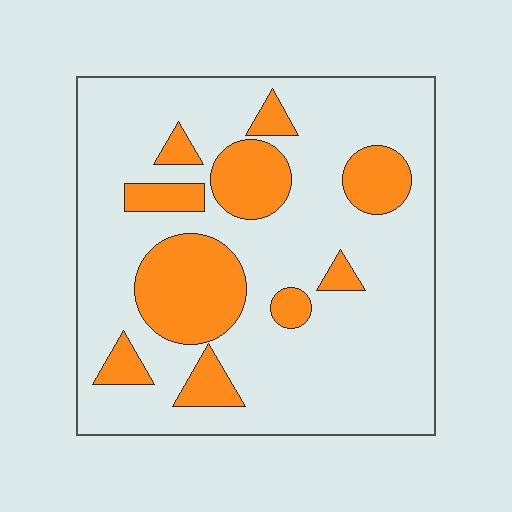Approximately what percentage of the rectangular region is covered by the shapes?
Approximately 25%.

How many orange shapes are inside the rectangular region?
10.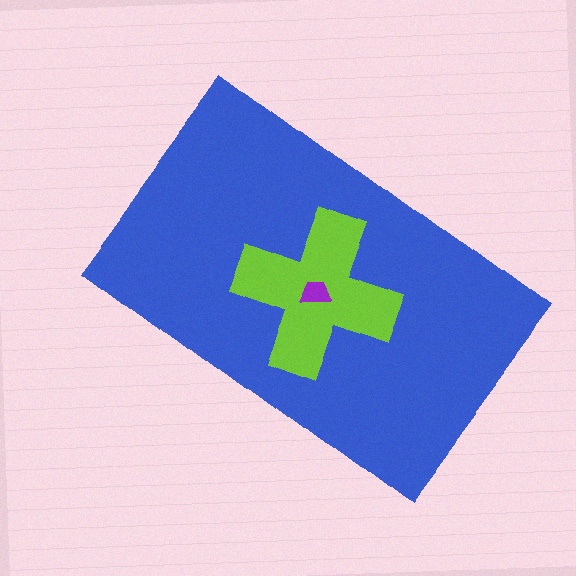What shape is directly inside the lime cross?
The purple trapezoid.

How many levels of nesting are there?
3.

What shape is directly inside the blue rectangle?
The lime cross.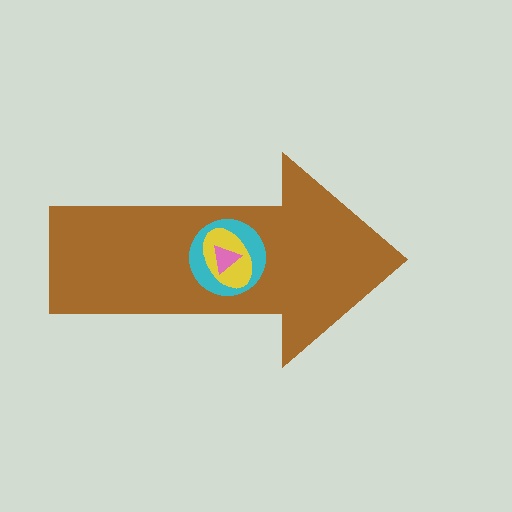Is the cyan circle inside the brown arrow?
Yes.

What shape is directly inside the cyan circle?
The yellow ellipse.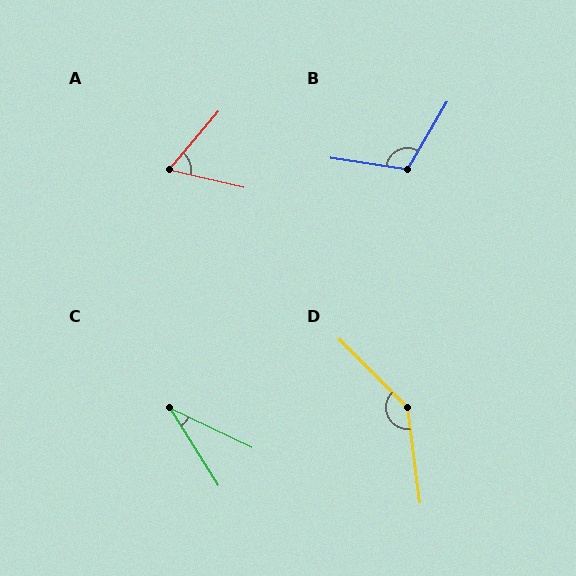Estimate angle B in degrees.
Approximately 112 degrees.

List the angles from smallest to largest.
C (32°), A (63°), B (112°), D (142°).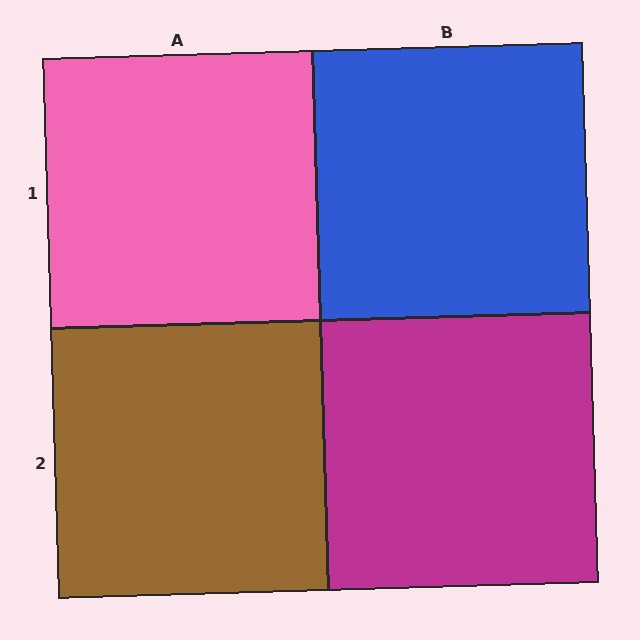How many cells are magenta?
1 cell is magenta.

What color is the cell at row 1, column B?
Blue.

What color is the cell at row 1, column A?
Pink.